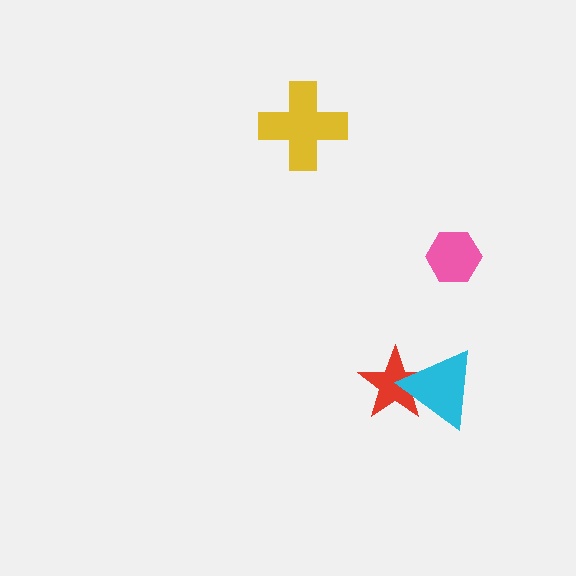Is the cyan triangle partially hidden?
No, no other shape covers it.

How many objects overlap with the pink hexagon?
0 objects overlap with the pink hexagon.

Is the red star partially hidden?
Yes, it is partially covered by another shape.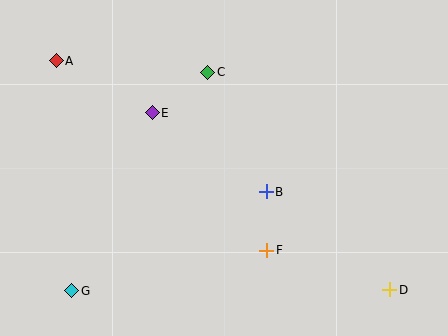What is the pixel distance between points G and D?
The distance between G and D is 318 pixels.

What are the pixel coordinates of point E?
Point E is at (152, 113).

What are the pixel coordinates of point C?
Point C is at (208, 72).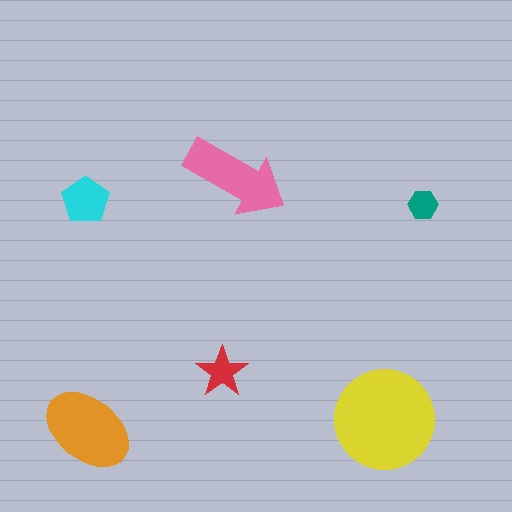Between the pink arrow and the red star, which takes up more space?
The pink arrow.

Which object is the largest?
The yellow circle.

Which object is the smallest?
The teal hexagon.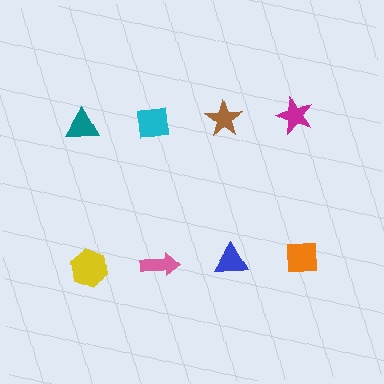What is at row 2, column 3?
A blue triangle.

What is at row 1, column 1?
A teal triangle.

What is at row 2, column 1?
A yellow hexagon.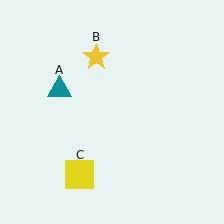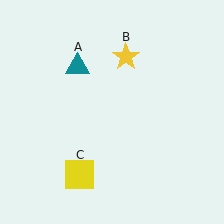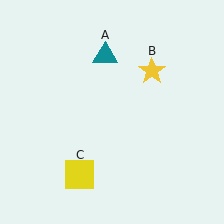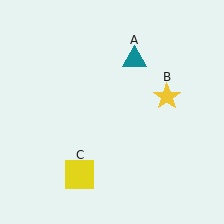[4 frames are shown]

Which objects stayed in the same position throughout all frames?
Yellow square (object C) remained stationary.